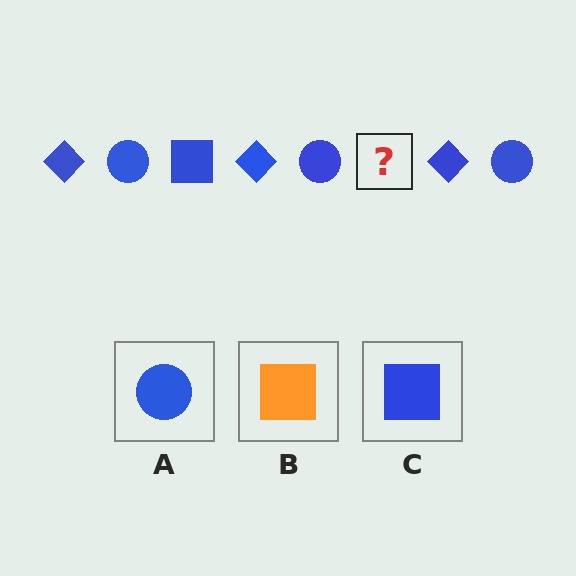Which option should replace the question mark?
Option C.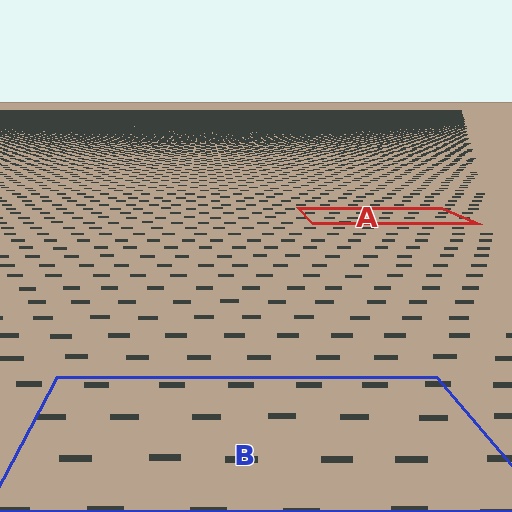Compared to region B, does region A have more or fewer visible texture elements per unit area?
Region A has more texture elements per unit area — they are packed more densely because it is farther away.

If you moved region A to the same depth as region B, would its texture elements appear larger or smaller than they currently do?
They would appear larger. At a closer depth, the same texture elements are projected at a bigger on-screen size.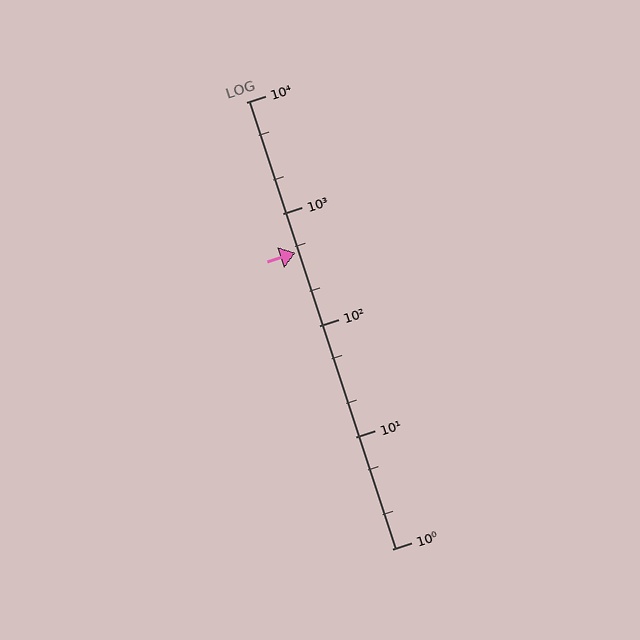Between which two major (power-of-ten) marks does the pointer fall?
The pointer is between 100 and 1000.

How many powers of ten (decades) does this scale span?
The scale spans 4 decades, from 1 to 10000.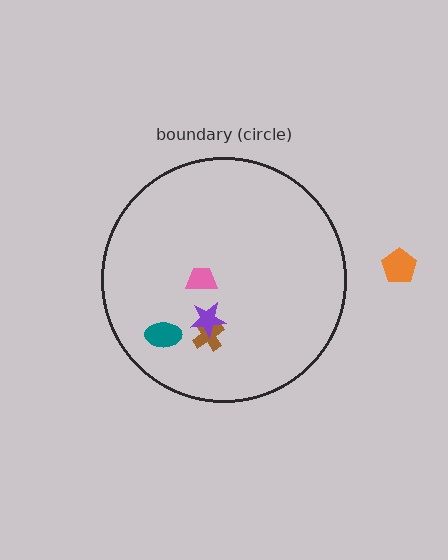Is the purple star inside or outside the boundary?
Inside.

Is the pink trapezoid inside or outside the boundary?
Inside.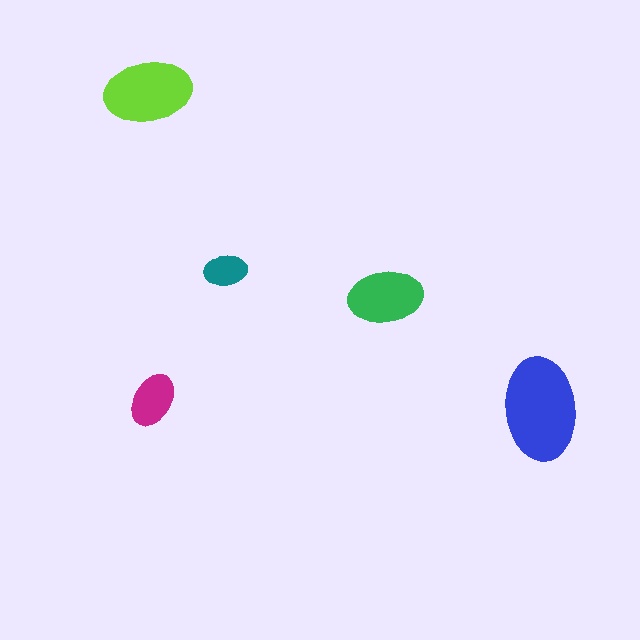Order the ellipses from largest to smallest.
the blue one, the lime one, the green one, the magenta one, the teal one.